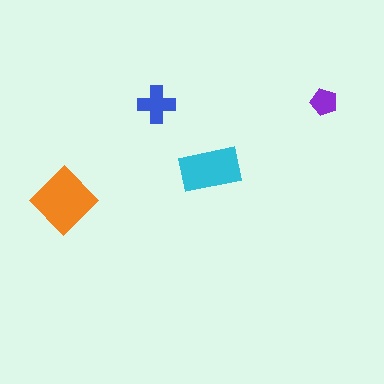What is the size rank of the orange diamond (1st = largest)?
1st.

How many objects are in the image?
There are 4 objects in the image.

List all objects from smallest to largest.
The purple pentagon, the blue cross, the cyan rectangle, the orange diamond.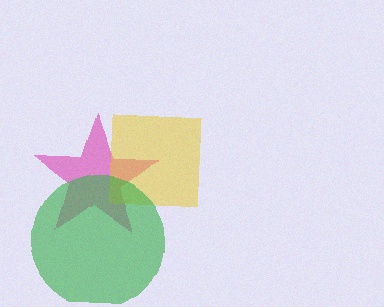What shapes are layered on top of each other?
The layered shapes are: a magenta star, a yellow square, a green circle.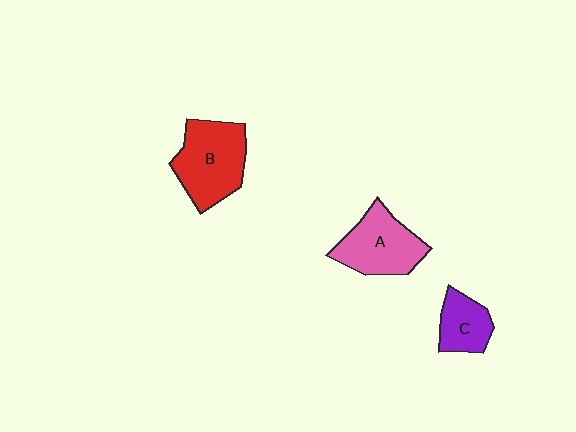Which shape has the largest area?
Shape B (red).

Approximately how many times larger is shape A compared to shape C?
Approximately 1.6 times.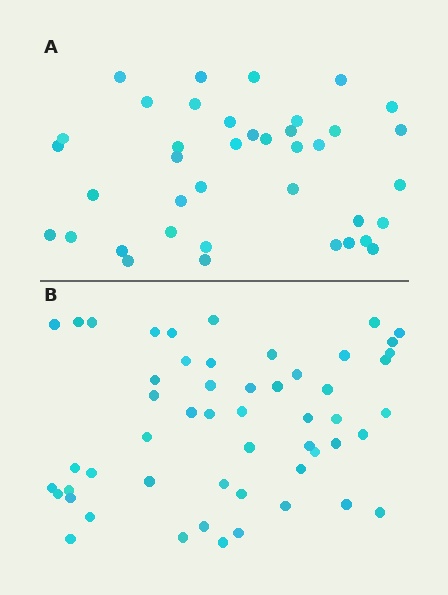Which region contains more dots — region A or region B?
Region B (the bottom region) has more dots.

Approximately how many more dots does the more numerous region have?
Region B has approximately 15 more dots than region A.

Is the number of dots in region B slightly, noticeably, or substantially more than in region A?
Region B has noticeably more, but not dramatically so. The ratio is roughly 1.4 to 1.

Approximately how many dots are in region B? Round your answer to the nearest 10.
About 50 dots. (The exact count is 53, which rounds to 50.)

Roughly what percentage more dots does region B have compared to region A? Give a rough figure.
About 35% more.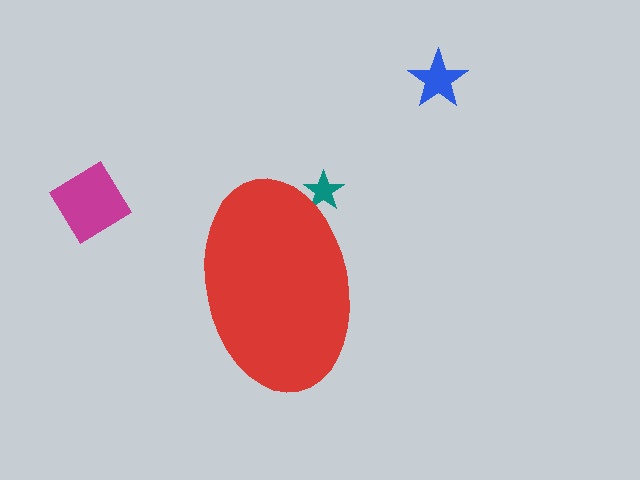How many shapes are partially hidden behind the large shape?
1 shape is partially hidden.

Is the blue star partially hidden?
No, the blue star is fully visible.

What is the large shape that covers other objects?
A red ellipse.